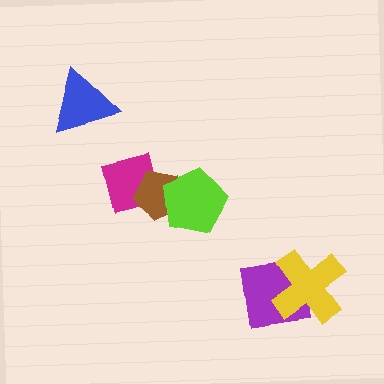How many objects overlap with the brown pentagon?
2 objects overlap with the brown pentagon.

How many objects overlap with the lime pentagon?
1 object overlaps with the lime pentagon.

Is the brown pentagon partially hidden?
Yes, it is partially covered by another shape.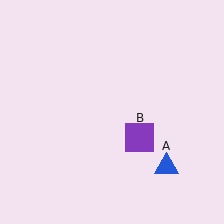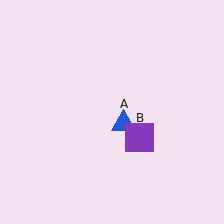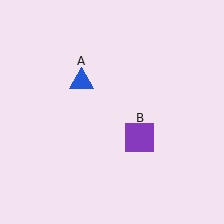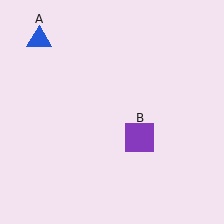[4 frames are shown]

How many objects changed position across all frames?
1 object changed position: blue triangle (object A).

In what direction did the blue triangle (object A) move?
The blue triangle (object A) moved up and to the left.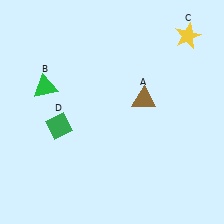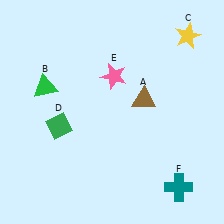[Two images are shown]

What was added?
A pink star (E), a teal cross (F) were added in Image 2.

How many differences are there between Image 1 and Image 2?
There are 2 differences between the two images.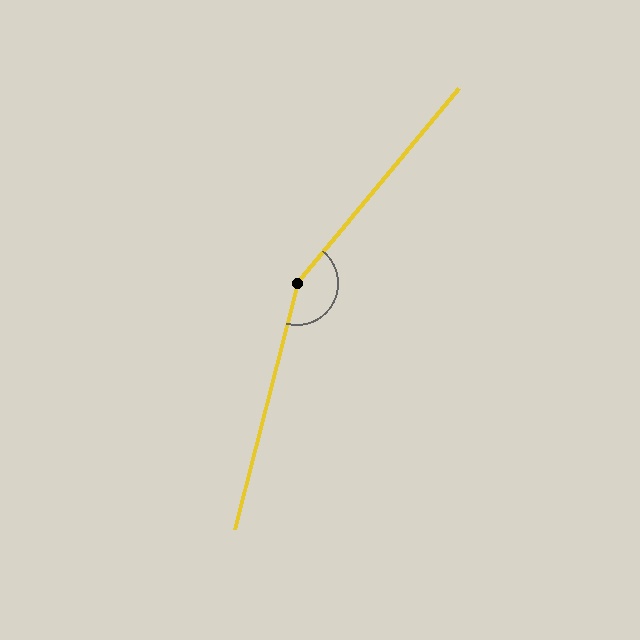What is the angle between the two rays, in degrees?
Approximately 155 degrees.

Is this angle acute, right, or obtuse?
It is obtuse.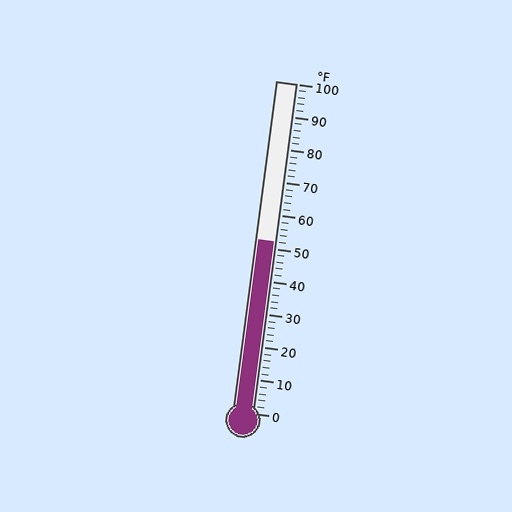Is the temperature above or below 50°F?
The temperature is above 50°F.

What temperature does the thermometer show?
The thermometer shows approximately 52°F.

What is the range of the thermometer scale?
The thermometer scale ranges from 0°F to 100°F.